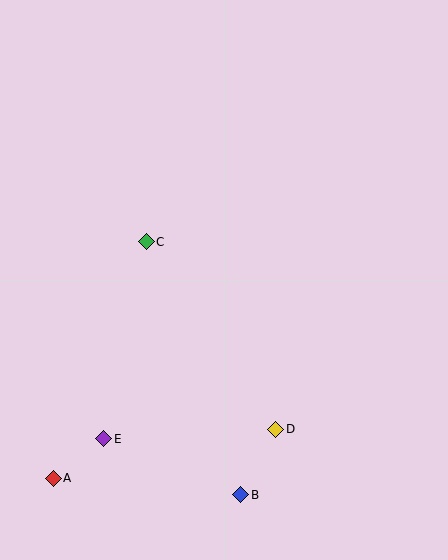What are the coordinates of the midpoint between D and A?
The midpoint between D and A is at (164, 454).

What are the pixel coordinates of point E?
Point E is at (104, 439).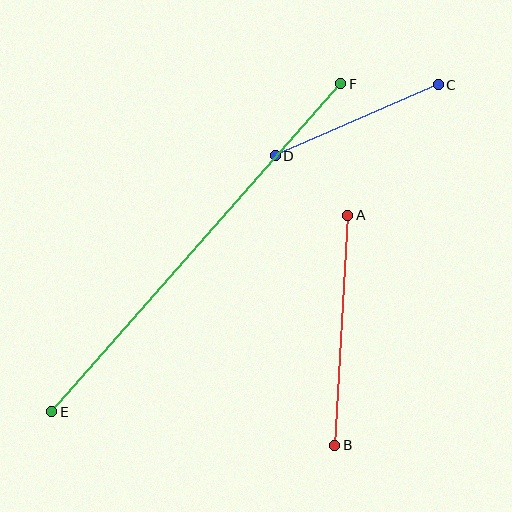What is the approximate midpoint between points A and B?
The midpoint is at approximately (341, 330) pixels.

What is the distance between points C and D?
The distance is approximately 178 pixels.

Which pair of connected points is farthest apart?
Points E and F are farthest apart.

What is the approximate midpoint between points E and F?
The midpoint is at approximately (196, 248) pixels.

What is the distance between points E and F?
The distance is approximately 437 pixels.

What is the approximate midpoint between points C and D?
The midpoint is at approximately (357, 120) pixels.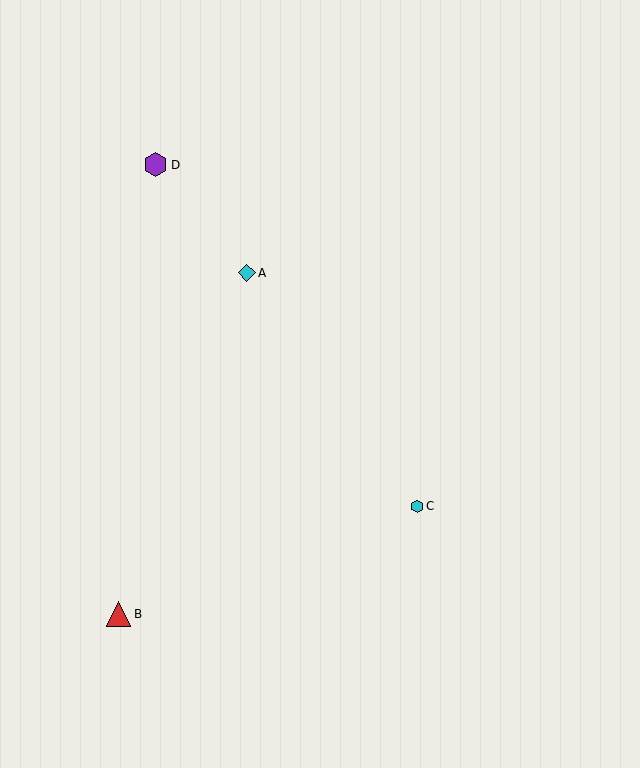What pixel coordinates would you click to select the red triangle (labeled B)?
Click at (119, 614) to select the red triangle B.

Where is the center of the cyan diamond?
The center of the cyan diamond is at (246, 273).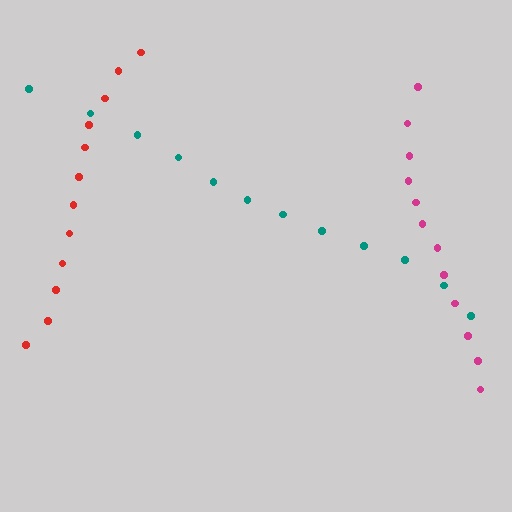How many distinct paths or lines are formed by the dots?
There are 3 distinct paths.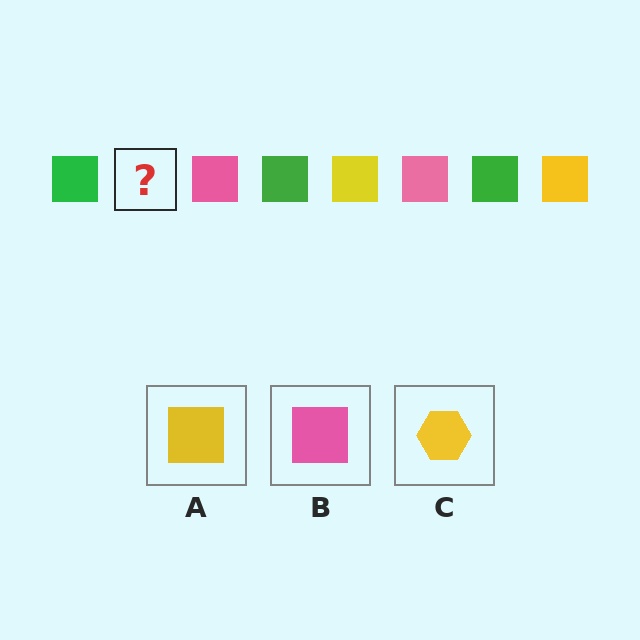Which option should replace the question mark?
Option A.